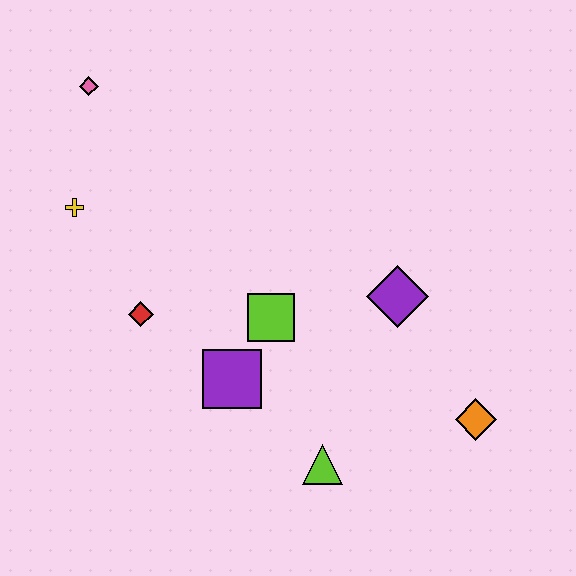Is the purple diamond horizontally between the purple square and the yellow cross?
No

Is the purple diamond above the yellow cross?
No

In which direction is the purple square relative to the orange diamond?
The purple square is to the left of the orange diamond.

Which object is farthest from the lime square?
The pink diamond is farthest from the lime square.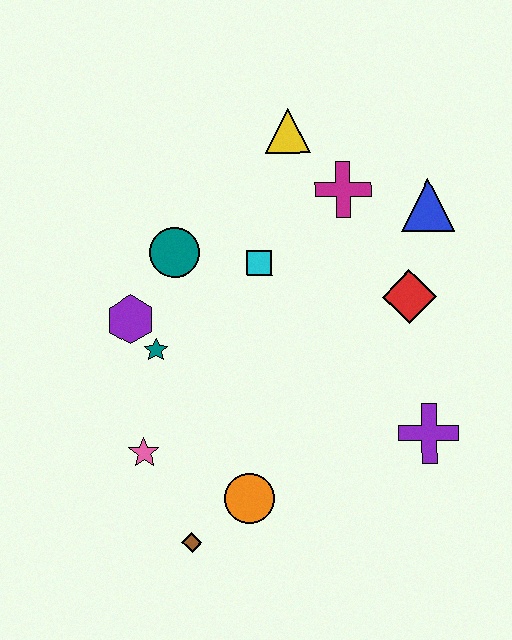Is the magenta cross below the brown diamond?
No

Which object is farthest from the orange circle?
The yellow triangle is farthest from the orange circle.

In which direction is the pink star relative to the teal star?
The pink star is below the teal star.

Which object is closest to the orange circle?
The brown diamond is closest to the orange circle.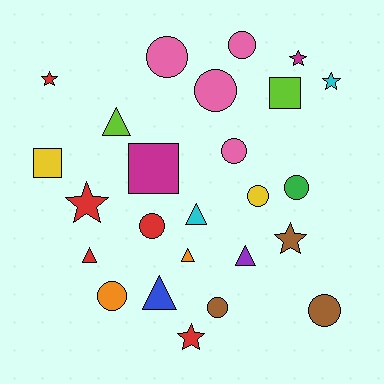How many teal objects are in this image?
There are no teal objects.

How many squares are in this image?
There are 3 squares.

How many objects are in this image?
There are 25 objects.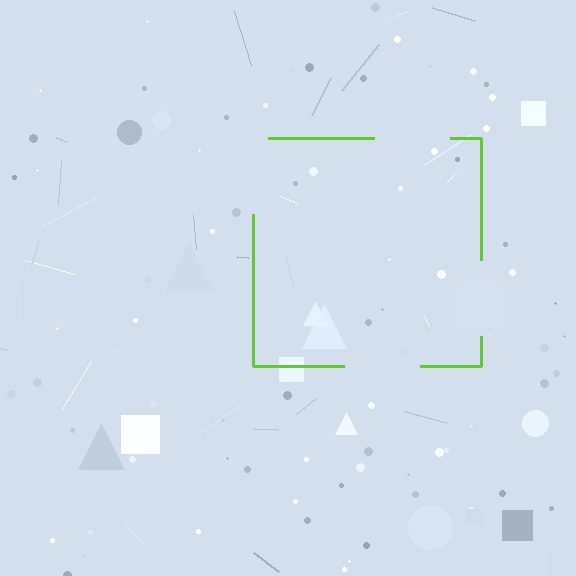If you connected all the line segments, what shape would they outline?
They would outline a square.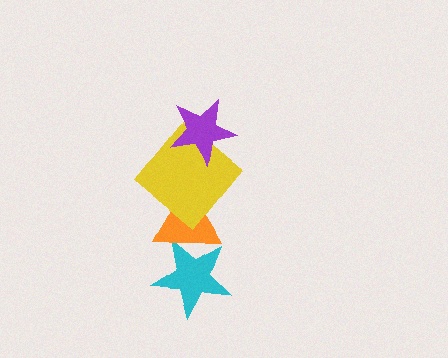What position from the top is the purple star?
The purple star is 1st from the top.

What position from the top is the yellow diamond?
The yellow diamond is 2nd from the top.